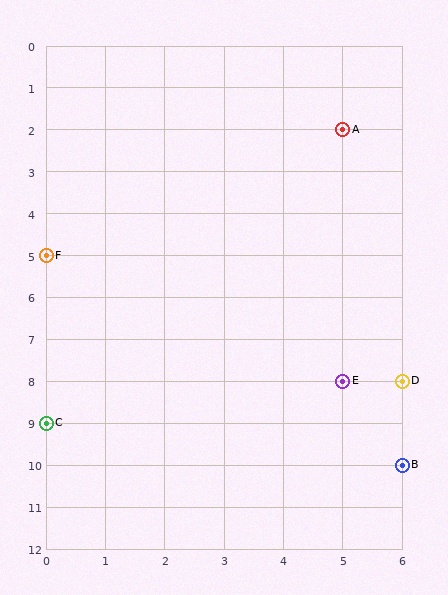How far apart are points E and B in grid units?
Points E and B are 1 column and 2 rows apart (about 2.2 grid units diagonally).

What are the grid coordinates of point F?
Point F is at grid coordinates (0, 5).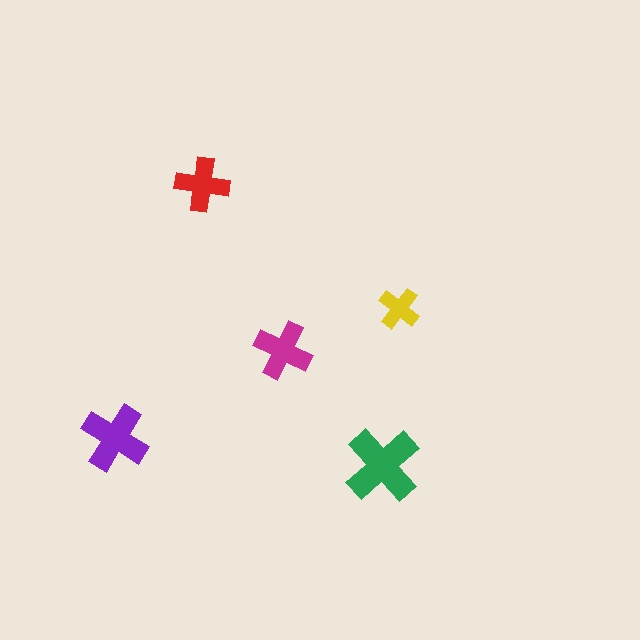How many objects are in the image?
There are 5 objects in the image.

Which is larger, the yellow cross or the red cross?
The red one.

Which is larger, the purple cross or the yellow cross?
The purple one.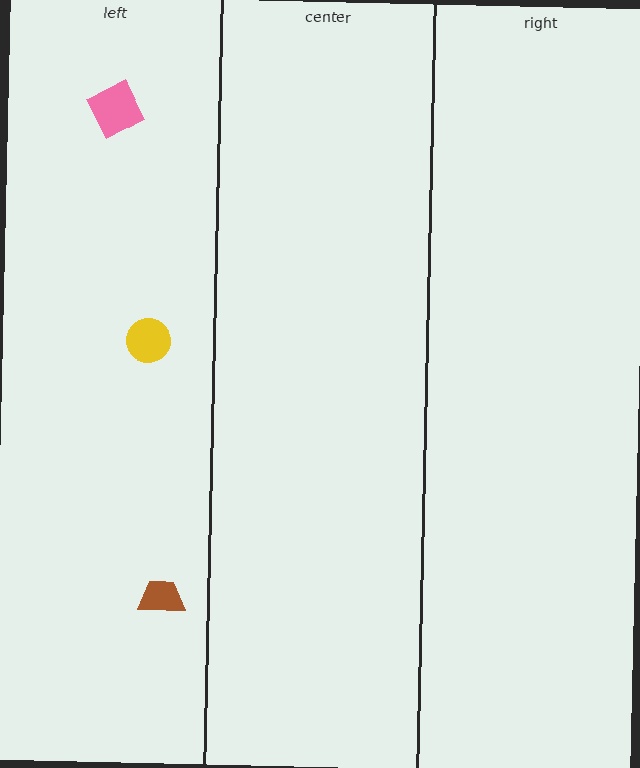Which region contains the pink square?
The left region.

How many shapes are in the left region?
3.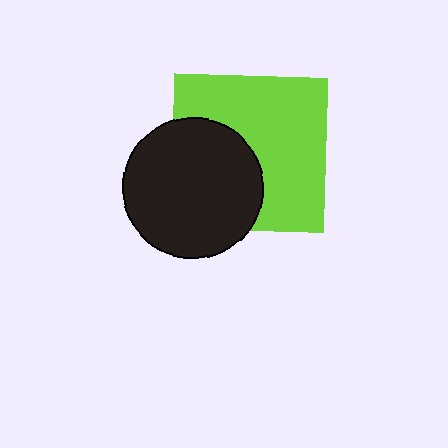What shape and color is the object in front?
The object in front is a black circle.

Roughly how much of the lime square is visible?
About half of it is visible (roughly 61%).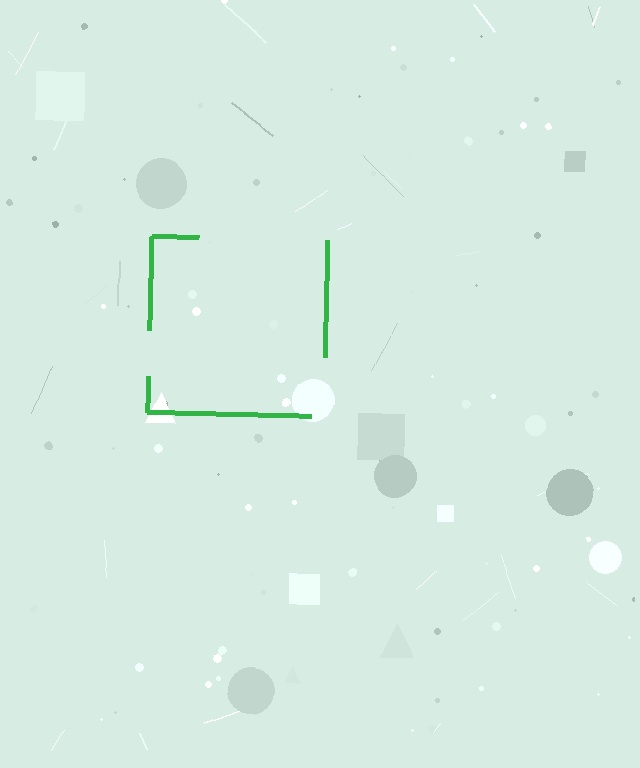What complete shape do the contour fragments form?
The contour fragments form a square.